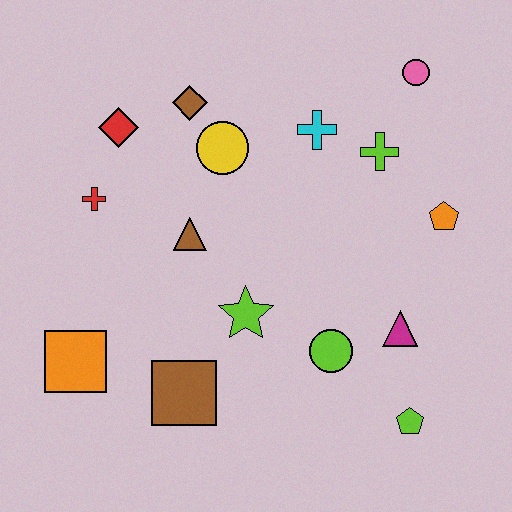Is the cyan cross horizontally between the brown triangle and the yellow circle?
No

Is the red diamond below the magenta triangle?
No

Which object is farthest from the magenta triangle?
The red diamond is farthest from the magenta triangle.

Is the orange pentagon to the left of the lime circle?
No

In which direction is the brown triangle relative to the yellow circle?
The brown triangle is below the yellow circle.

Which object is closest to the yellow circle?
The brown diamond is closest to the yellow circle.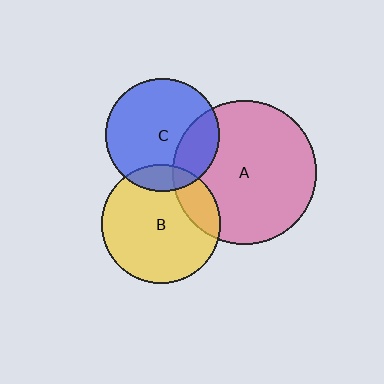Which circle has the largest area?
Circle A (pink).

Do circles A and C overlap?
Yes.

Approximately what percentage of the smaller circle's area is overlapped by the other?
Approximately 25%.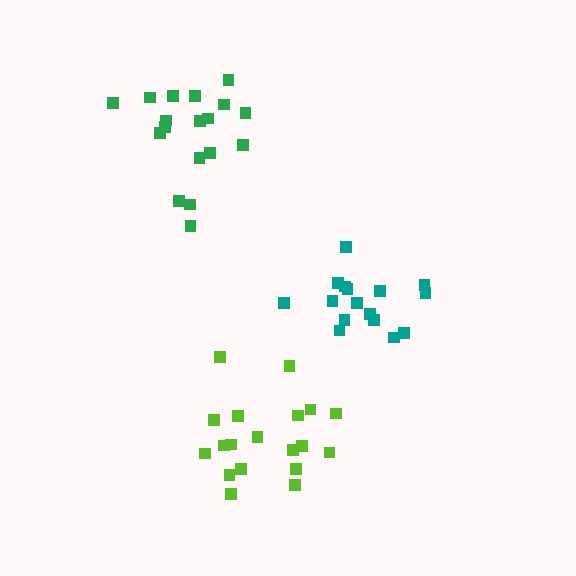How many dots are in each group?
Group 1: 19 dots, Group 2: 16 dots, Group 3: 18 dots (53 total).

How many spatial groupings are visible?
There are 3 spatial groupings.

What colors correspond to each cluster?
The clusters are colored: lime, teal, green.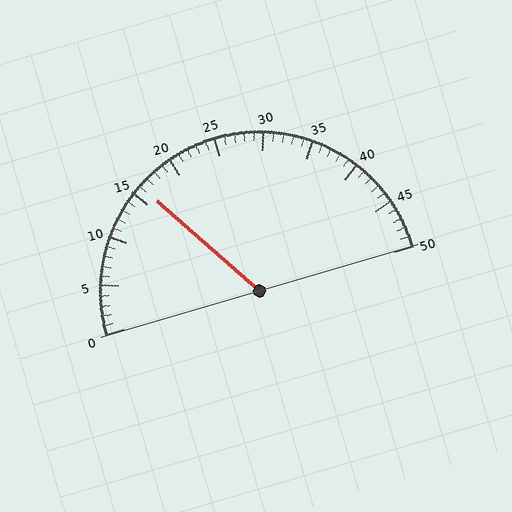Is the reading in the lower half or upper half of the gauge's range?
The reading is in the lower half of the range (0 to 50).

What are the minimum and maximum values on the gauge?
The gauge ranges from 0 to 50.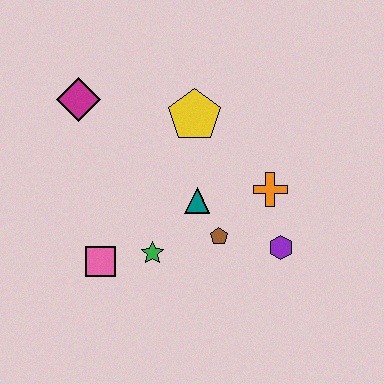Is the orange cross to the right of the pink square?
Yes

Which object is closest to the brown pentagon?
The teal triangle is closest to the brown pentagon.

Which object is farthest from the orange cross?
The magenta diamond is farthest from the orange cross.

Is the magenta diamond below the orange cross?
No